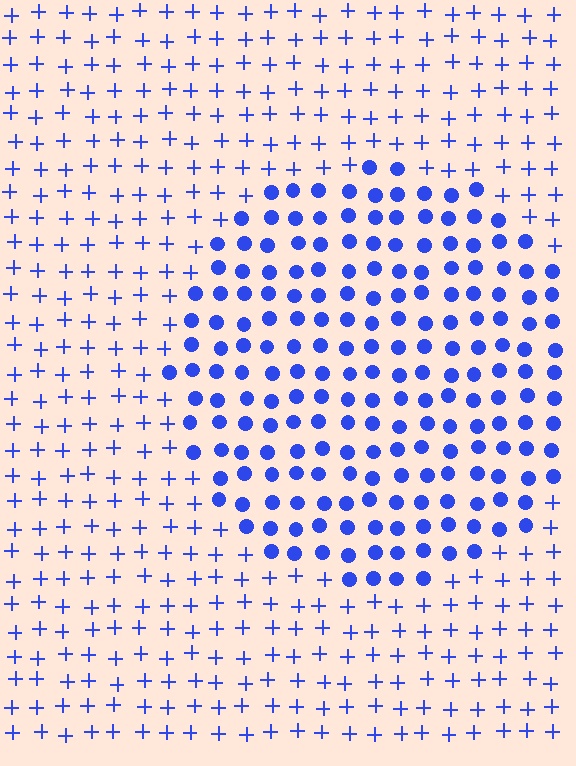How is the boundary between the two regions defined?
The boundary is defined by a change in element shape: circles inside vs. plus signs outside. All elements share the same color and spacing.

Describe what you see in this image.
The image is filled with small blue elements arranged in a uniform grid. A circle-shaped region contains circles, while the surrounding area contains plus signs. The boundary is defined purely by the change in element shape.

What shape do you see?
I see a circle.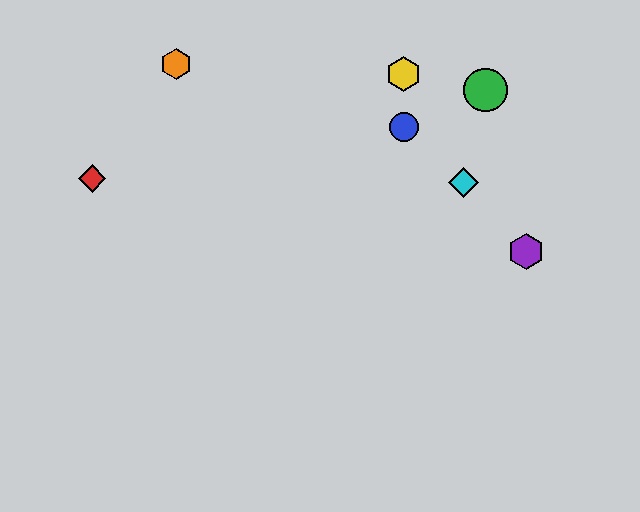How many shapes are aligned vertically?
2 shapes (the blue circle, the yellow hexagon) are aligned vertically.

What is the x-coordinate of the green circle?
The green circle is at x≈485.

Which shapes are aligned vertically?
The blue circle, the yellow hexagon are aligned vertically.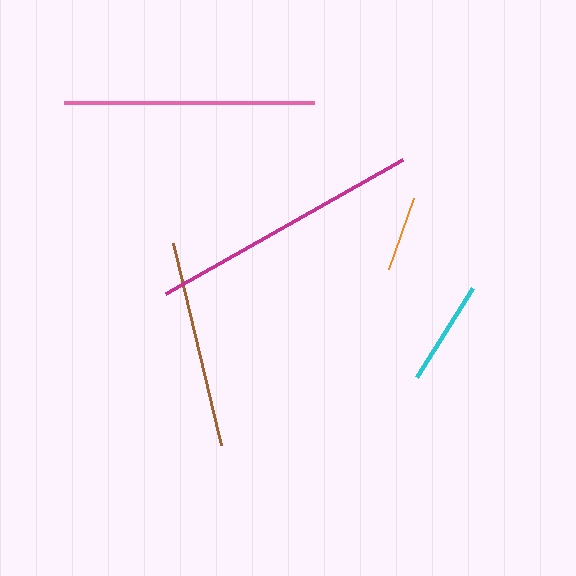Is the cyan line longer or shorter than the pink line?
The pink line is longer than the cyan line.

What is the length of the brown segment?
The brown segment is approximately 208 pixels long.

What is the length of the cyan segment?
The cyan segment is approximately 105 pixels long.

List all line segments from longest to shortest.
From longest to shortest: magenta, pink, brown, cyan, orange.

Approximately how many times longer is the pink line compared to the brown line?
The pink line is approximately 1.2 times the length of the brown line.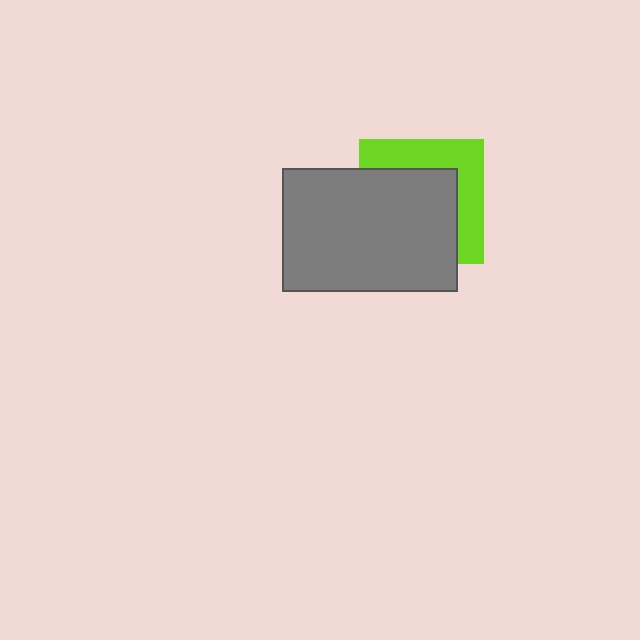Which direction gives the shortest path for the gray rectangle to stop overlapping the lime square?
Moving toward the lower-left gives the shortest separation.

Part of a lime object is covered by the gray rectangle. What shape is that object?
It is a square.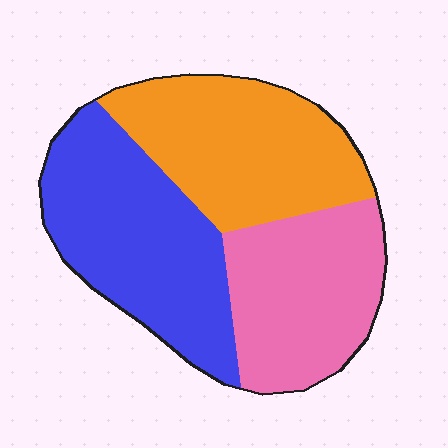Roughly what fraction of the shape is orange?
Orange covers around 35% of the shape.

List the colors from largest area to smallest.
From largest to smallest: blue, orange, pink.